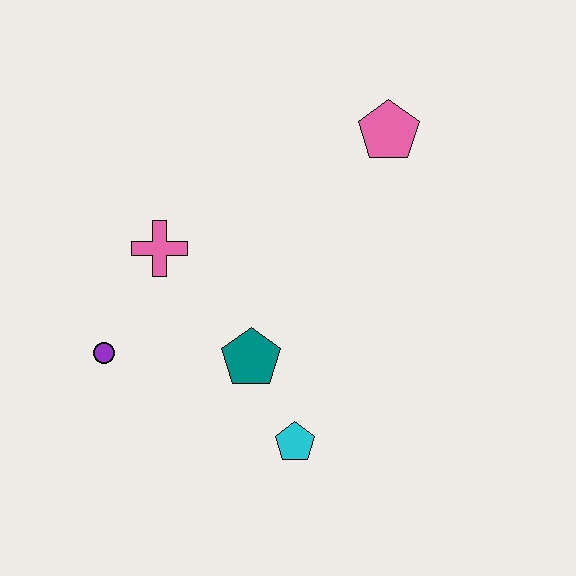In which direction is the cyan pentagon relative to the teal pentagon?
The cyan pentagon is below the teal pentagon.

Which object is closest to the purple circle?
The pink cross is closest to the purple circle.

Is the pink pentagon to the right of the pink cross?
Yes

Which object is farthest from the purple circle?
The pink pentagon is farthest from the purple circle.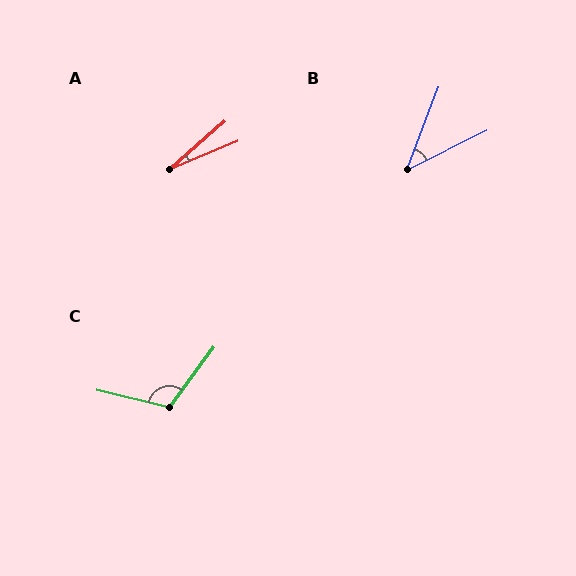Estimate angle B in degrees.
Approximately 43 degrees.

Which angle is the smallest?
A, at approximately 18 degrees.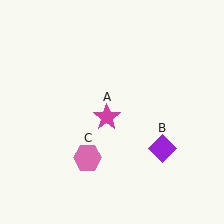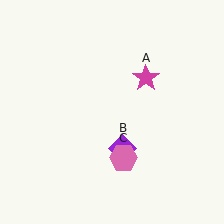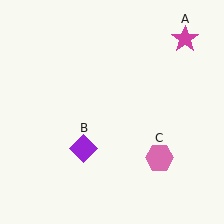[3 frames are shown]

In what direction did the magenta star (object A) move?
The magenta star (object A) moved up and to the right.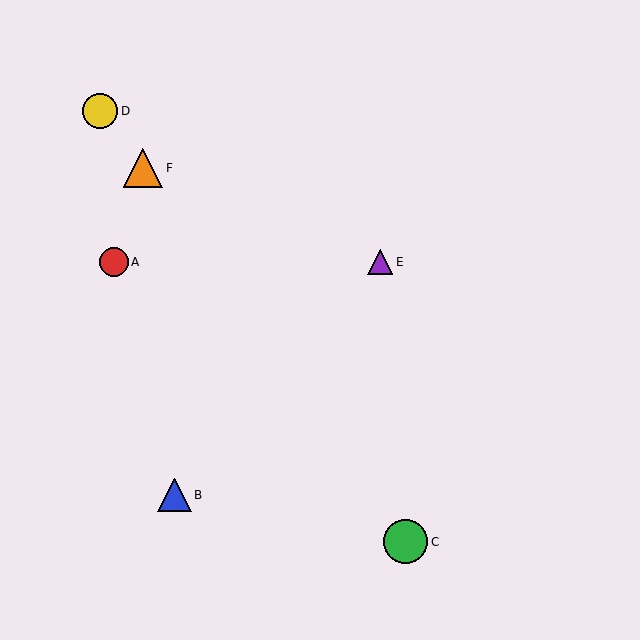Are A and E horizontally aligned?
Yes, both are at y≈262.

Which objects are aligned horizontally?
Objects A, E are aligned horizontally.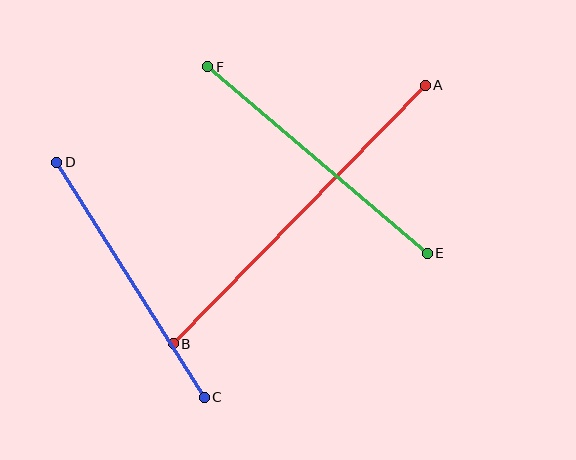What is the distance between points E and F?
The distance is approximately 288 pixels.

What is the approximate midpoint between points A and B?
The midpoint is at approximately (299, 214) pixels.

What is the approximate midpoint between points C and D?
The midpoint is at approximately (131, 280) pixels.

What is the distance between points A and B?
The distance is approximately 361 pixels.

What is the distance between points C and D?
The distance is approximately 278 pixels.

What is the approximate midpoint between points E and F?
The midpoint is at approximately (317, 160) pixels.